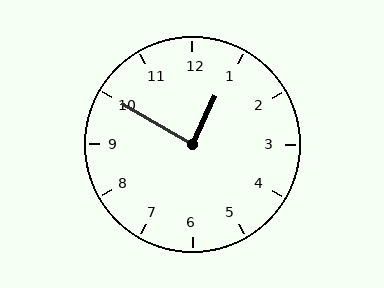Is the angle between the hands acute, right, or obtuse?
It is right.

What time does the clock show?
12:50.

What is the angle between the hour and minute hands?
Approximately 85 degrees.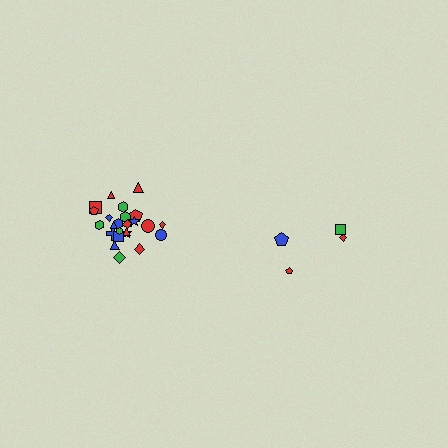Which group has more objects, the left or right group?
The left group.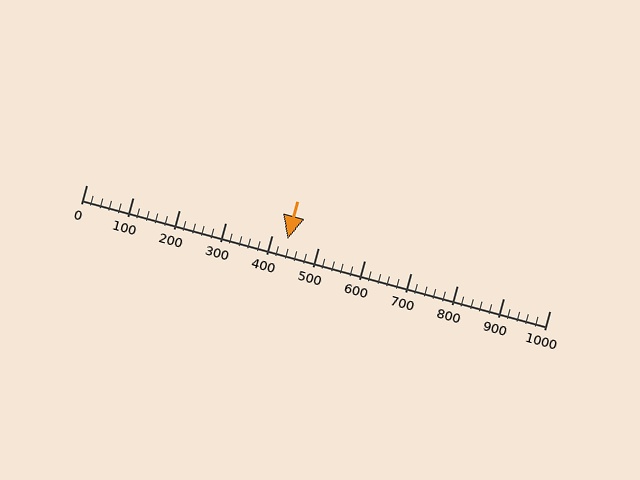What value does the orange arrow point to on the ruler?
The orange arrow points to approximately 433.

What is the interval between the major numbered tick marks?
The major tick marks are spaced 100 units apart.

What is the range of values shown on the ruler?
The ruler shows values from 0 to 1000.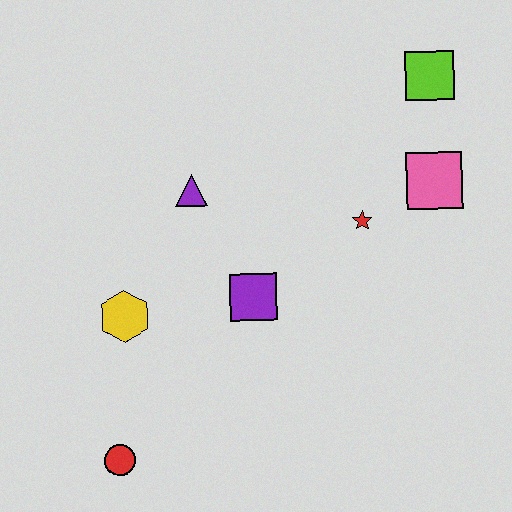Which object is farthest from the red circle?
The lime square is farthest from the red circle.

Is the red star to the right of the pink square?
No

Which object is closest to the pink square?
The red star is closest to the pink square.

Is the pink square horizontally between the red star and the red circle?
No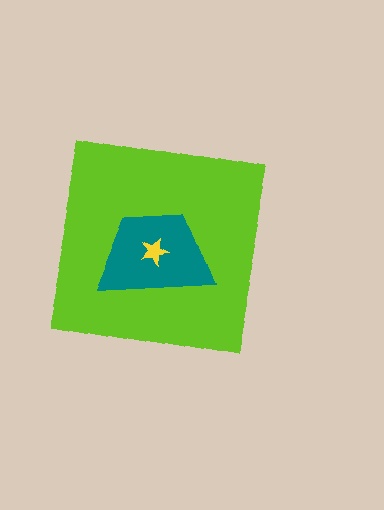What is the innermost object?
The yellow star.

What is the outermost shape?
The lime square.